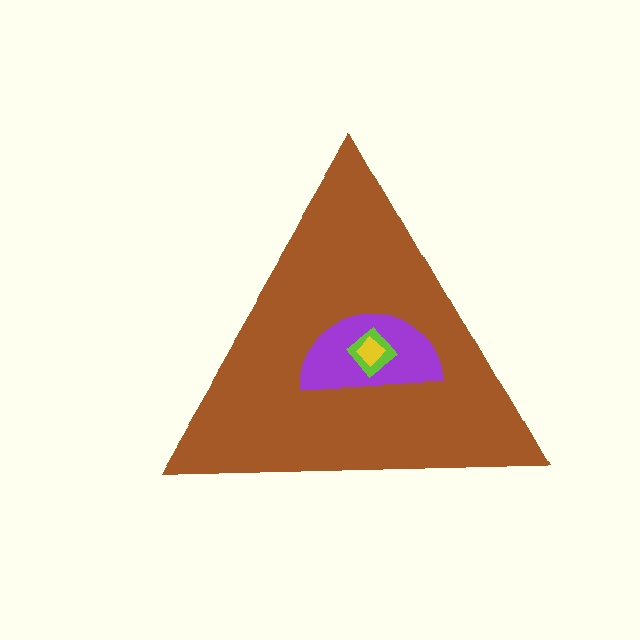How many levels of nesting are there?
4.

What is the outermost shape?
The brown triangle.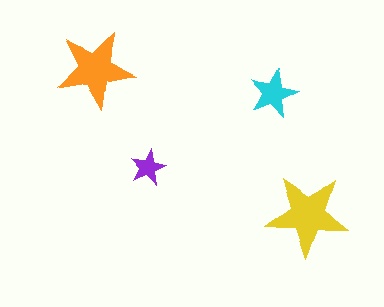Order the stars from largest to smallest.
the yellow one, the orange one, the cyan one, the purple one.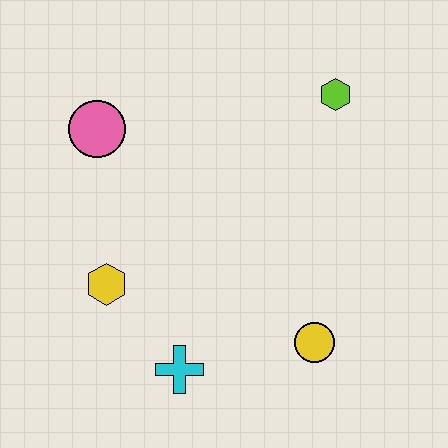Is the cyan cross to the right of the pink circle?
Yes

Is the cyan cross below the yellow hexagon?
Yes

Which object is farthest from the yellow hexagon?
The lime hexagon is farthest from the yellow hexagon.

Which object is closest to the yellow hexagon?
The cyan cross is closest to the yellow hexagon.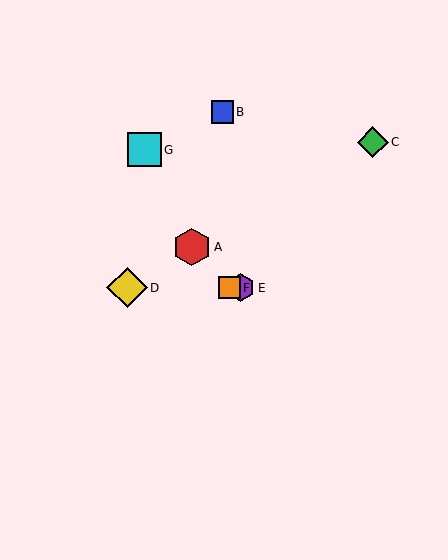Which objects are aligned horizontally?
Objects D, E, F are aligned horizontally.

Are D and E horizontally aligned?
Yes, both are at y≈288.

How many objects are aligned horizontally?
3 objects (D, E, F) are aligned horizontally.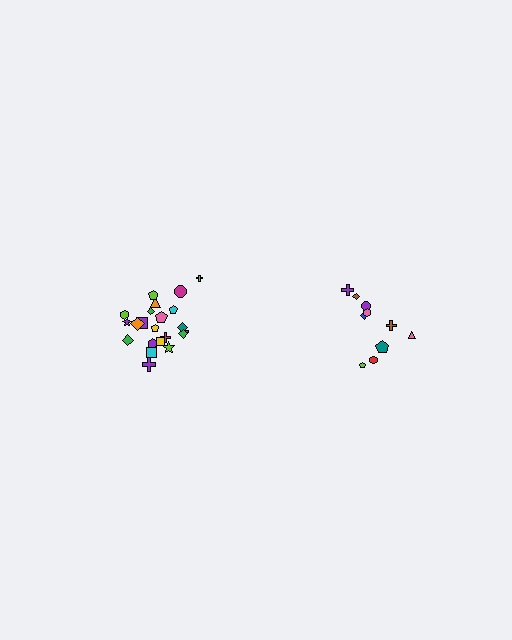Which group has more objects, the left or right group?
The left group.